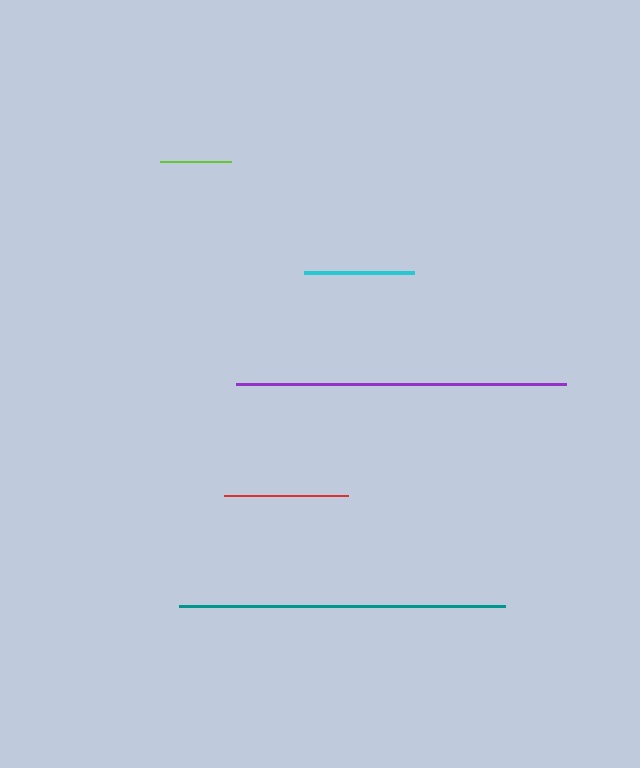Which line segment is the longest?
The purple line is the longest at approximately 330 pixels.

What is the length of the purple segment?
The purple segment is approximately 330 pixels long.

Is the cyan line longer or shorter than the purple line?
The purple line is longer than the cyan line.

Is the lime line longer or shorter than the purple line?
The purple line is longer than the lime line.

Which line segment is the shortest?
The lime line is the shortest at approximately 71 pixels.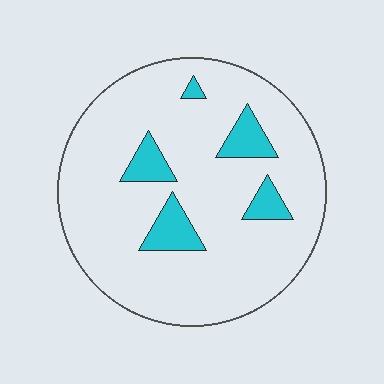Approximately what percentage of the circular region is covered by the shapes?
Approximately 10%.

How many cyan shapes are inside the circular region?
5.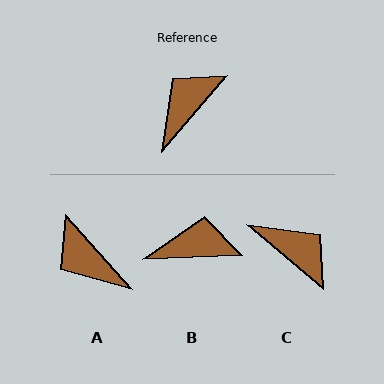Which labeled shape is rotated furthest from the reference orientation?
C, about 90 degrees away.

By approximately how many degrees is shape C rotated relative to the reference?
Approximately 90 degrees clockwise.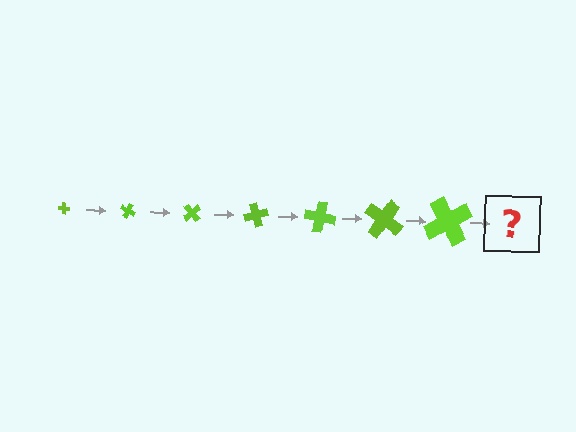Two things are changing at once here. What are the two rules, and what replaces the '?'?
The two rules are that the cross grows larger each step and it rotates 25 degrees each step. The '?' should be a cross, larger than the previous one and rotated 175 degrees from the start.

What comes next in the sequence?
The next element should be a cross, larger than the previous one and rotated 175 degrees from the start.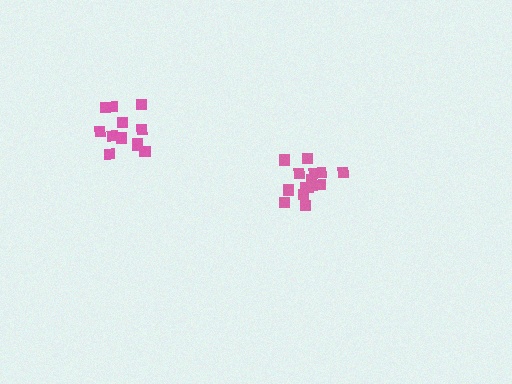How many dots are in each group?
Group 1: 14 dots, Group 2: 12 dots (26 total).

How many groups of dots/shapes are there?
There are 2 groups.